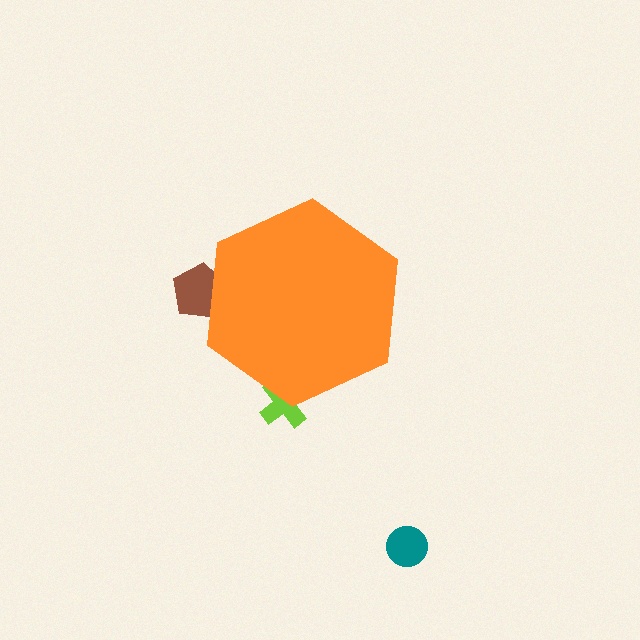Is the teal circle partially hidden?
No, the teal circle is fully visible.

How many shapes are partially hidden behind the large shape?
2 shapes are partially hidden.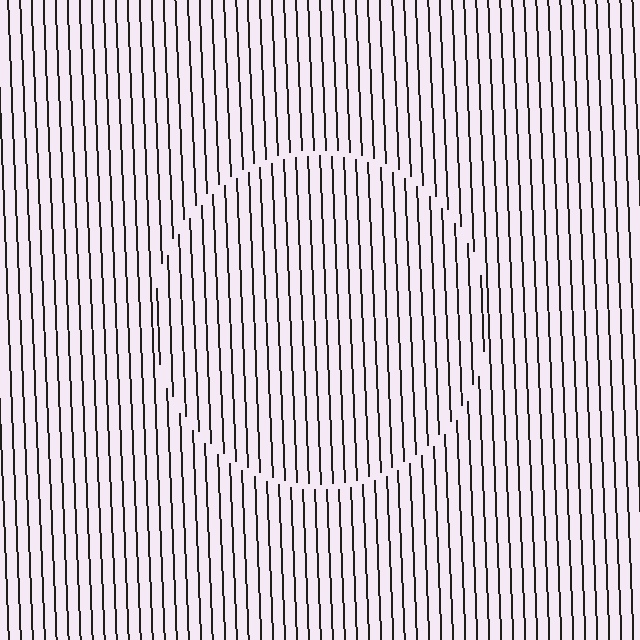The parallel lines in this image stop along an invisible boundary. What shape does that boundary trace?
An illusory circle. The interior of the shape contains the same grating, shifted by half a period — the contour is defined by the phase discontinuity where line-ends from the inner and outer gratings abut.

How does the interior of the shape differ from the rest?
The interior of the shape contains the same grating, shifted by half a period — the contour is defined by the phase discontinuity where line-ends from the inner and outer gratings abut.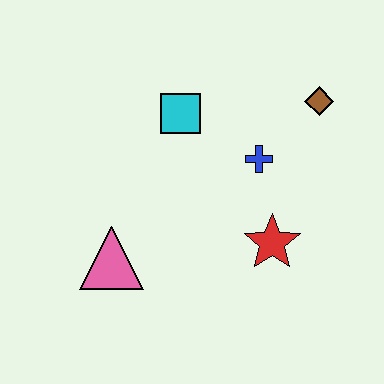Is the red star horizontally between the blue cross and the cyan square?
No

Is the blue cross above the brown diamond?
No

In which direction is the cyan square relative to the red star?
The cyan square is above the red star.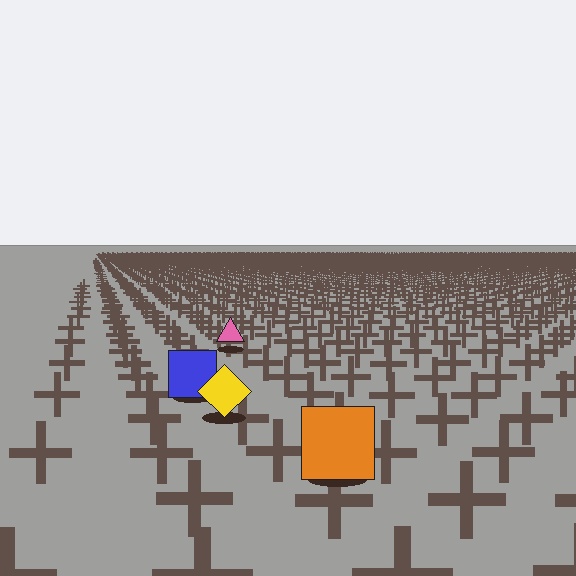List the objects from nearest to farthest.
From nearest to farthest: the orange square, the yellow diamond, the blue square, the pink triangle.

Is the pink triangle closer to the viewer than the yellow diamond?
No. The yellow diamond is closer — you can tell from the texture gradient: the ground texture is coarser near it.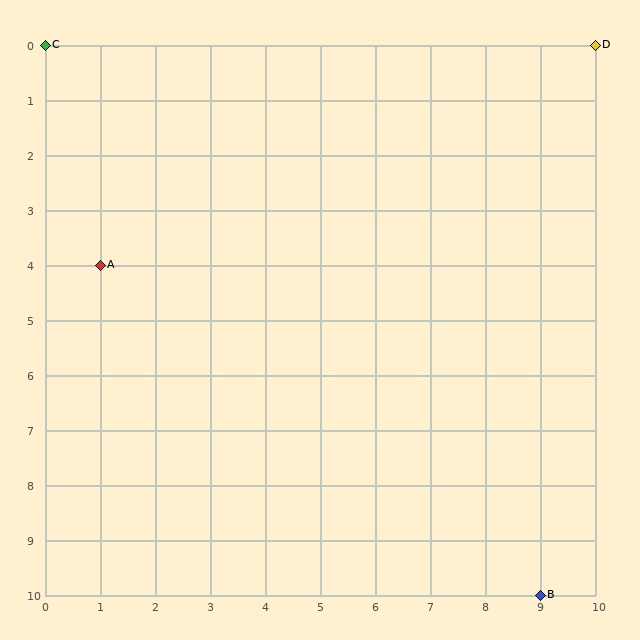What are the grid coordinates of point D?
Point D is at grid coordinates (10, 0).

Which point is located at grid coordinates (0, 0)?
Point C is at (0, 0).